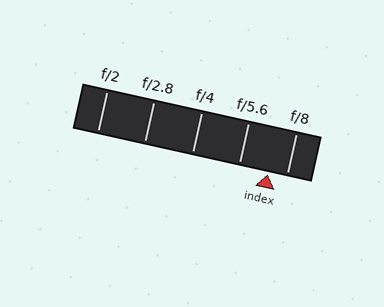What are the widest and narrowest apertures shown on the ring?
The widest aperture shown is f/2 and the narrowest is f/8.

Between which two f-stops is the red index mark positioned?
The index mark is between f/5.6 and f/8.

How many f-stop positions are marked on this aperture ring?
There are 5 f-stop positions marked.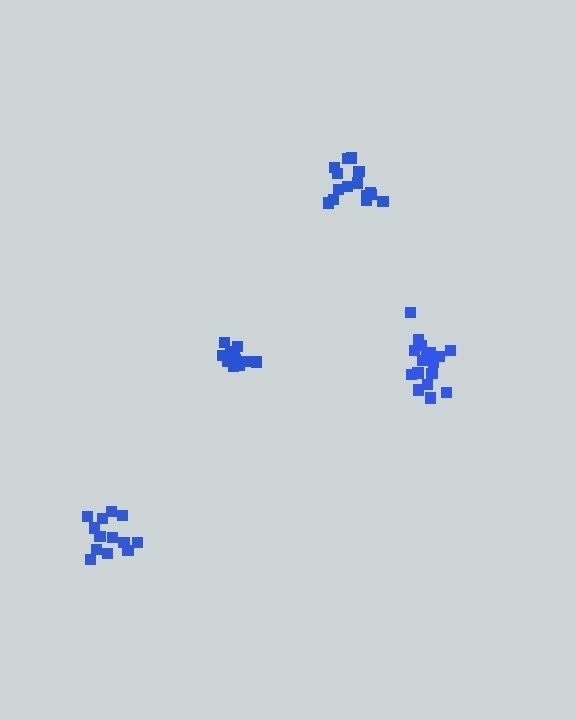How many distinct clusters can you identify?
There are 4 distinct clusters.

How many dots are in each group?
Group 1: 15 dots, Group 2: 17 dots, Group 3: 13 dots, Group 4: 13 dots (58 total).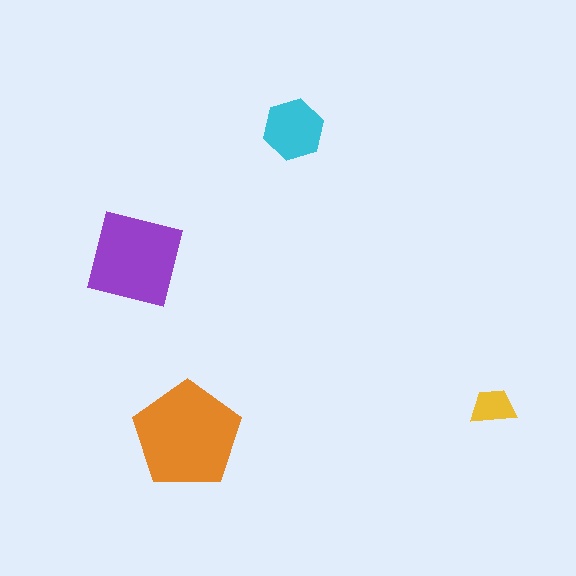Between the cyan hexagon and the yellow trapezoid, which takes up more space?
The cyan hexagon.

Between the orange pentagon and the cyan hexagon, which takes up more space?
The orange pentagon.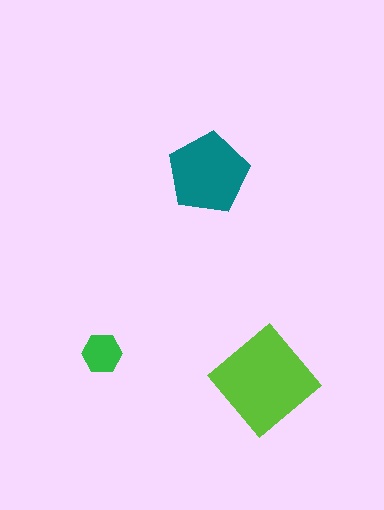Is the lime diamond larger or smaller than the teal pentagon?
Larger.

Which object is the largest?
The lime diamond.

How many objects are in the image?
There are 3 objects in the image.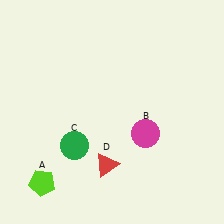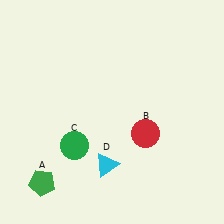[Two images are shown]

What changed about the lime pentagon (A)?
In Image 1, A is lime. In Image 2, it changed to green.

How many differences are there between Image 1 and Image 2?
There are 3 differences between the two images.